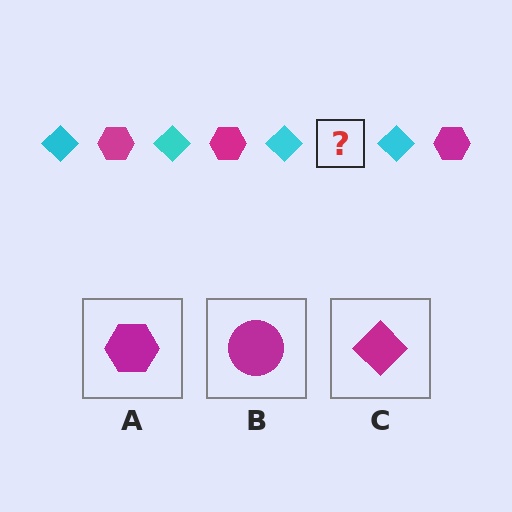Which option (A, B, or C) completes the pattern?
A.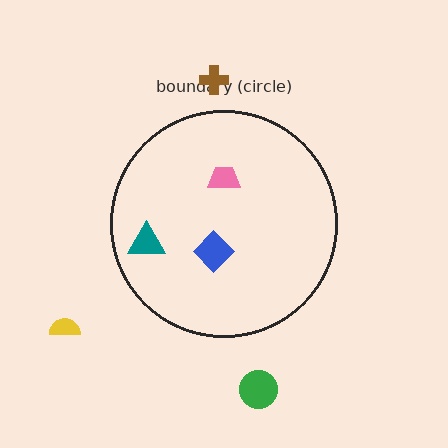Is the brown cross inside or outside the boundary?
Outside.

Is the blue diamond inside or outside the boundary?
Inside.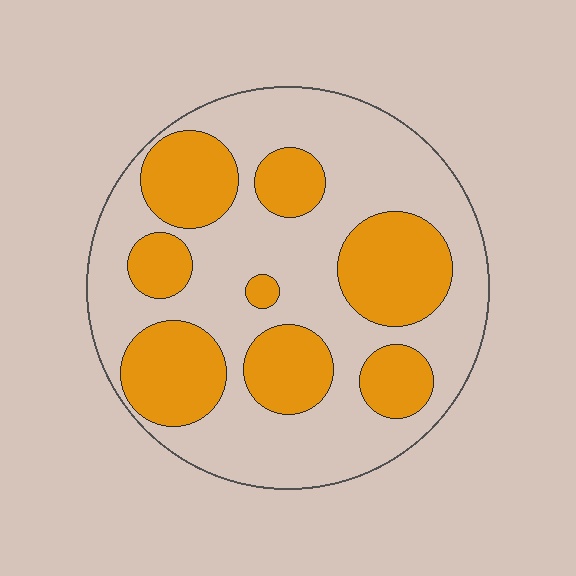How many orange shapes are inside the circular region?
8.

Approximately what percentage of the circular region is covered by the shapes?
Approximately 35%.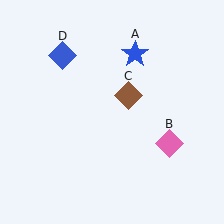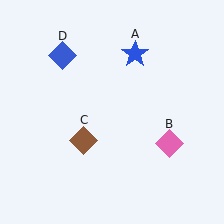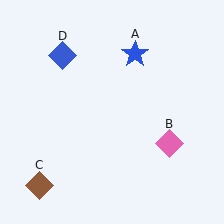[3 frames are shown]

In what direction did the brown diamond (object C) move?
The brown diamond (object C) moved down and to the left.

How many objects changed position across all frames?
1 object changed position: brown diamond (object C).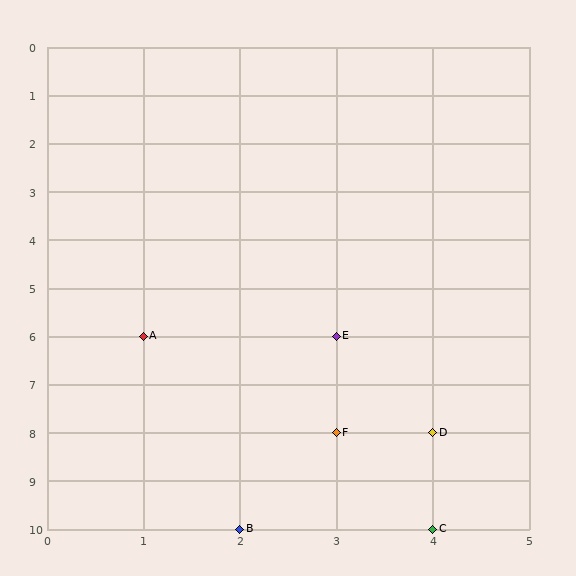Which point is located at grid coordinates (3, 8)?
Point F is at (3, 8).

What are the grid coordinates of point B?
Point B is at grid coordinates (2, 10).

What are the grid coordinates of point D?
Point D is at grid coordinates (4, 8).